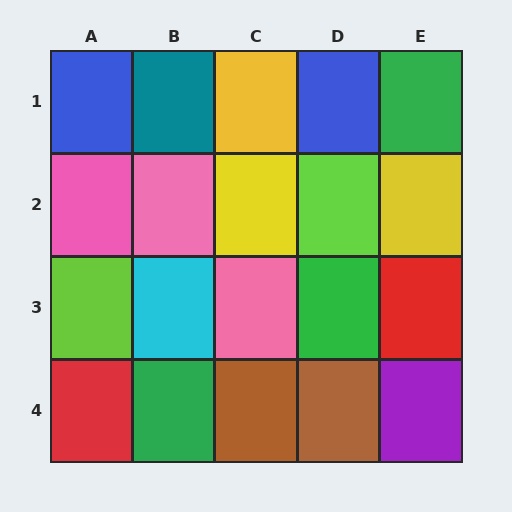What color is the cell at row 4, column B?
Green.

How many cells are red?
2 cells are red.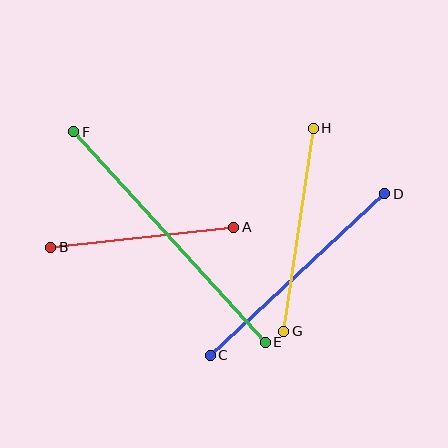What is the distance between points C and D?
The distance is approximately 238 pixels.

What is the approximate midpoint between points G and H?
The midpoint is at approximately (298, 230) pixels.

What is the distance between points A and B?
The distance is approximately 184 pixels.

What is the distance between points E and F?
The distance is approximately 284 pixels.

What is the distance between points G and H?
The distance is approximately 205 pixels.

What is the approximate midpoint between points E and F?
The midpoint is at approximately (170, 237) pixels.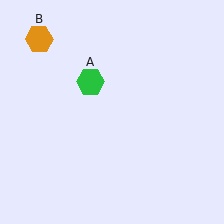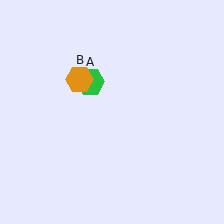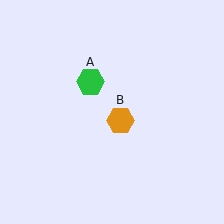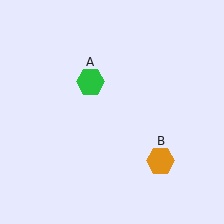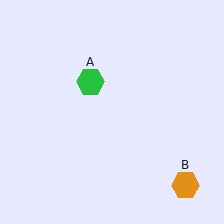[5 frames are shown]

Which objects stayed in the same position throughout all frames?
Green hexagon (object A) remained stationary.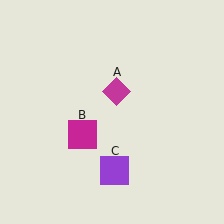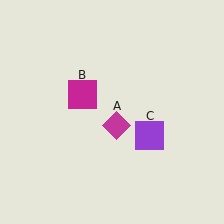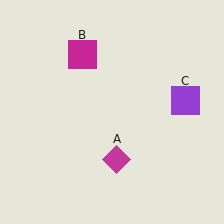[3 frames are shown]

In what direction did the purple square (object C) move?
The purple square (object C) moved up and to the right.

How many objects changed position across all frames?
3 objects changed position: magenta diamond (object A), magenta square (object B), purple square (object C).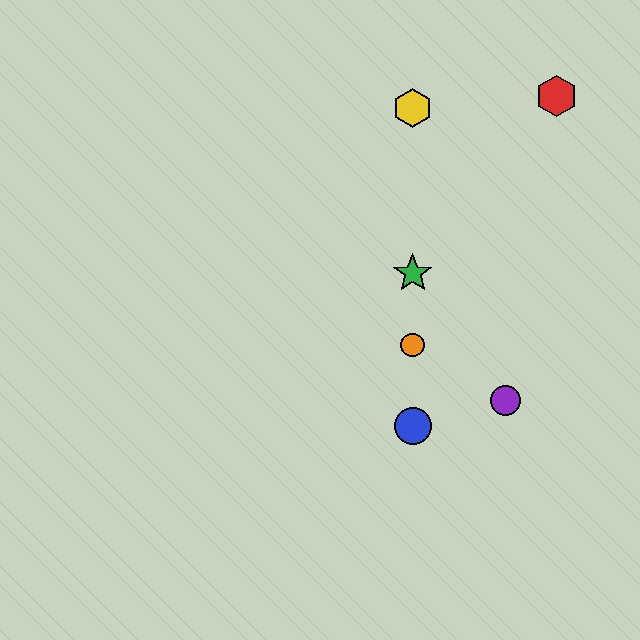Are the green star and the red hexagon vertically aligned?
No, the green star is at x≈413 and the red hexagon is at x≈557.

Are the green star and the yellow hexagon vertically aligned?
Yes, both are at x≈413.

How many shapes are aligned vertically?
4 shapes (the blue circle, the green star, the yellow hexagon, the orange circle) are aligned vertically.